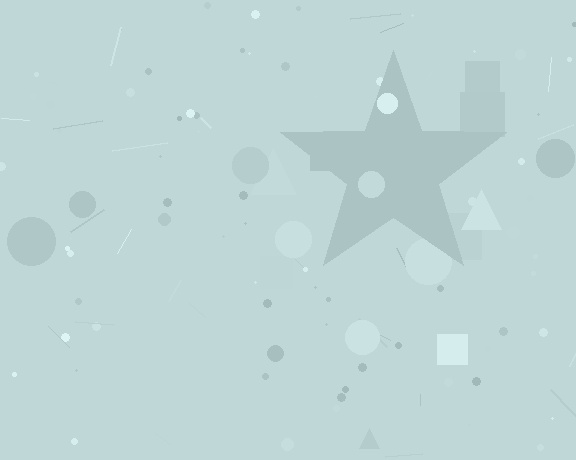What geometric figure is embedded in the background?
A star is embedded in the background.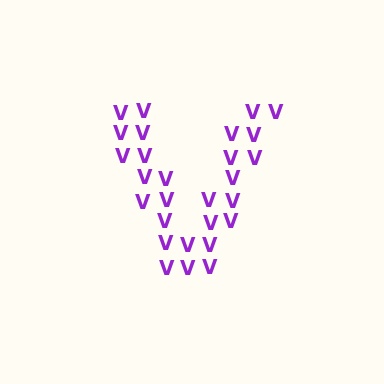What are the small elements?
The small elements are letter V's.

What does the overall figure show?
The overall figure shows the letter V.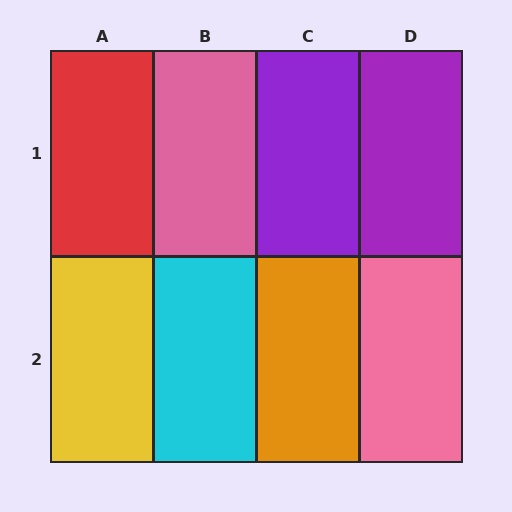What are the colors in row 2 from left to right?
Yellow, cyan, orange, pink.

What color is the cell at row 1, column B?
Pink.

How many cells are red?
1 cell is red.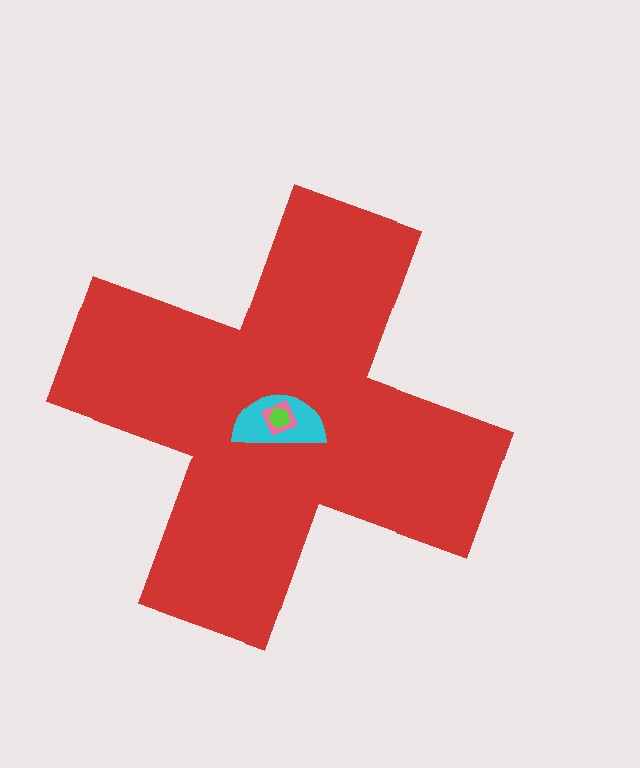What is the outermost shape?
The red cross.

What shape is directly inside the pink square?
The lime pentagon.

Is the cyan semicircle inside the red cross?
Yes.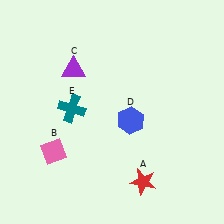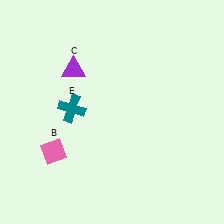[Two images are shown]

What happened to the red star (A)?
The red star (A) was removed in Image 2. It was in the bottom-right area of Image 1.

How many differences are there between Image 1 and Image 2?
There are 2 differences between the two images.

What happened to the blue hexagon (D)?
The blue hexagon (D) was removed in Image 2. It was in the bottom-right area of Image 1.